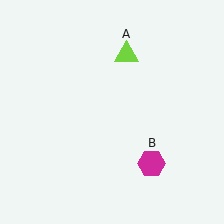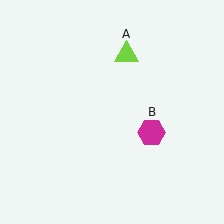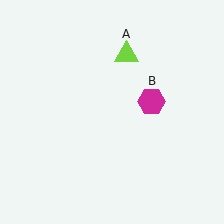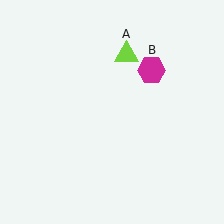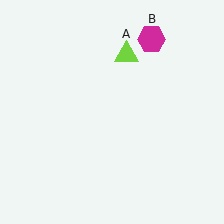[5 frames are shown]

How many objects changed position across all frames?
1 object changed position: magenta hexagon (object B).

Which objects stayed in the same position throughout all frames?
Lime triangle (object A) remained stationary.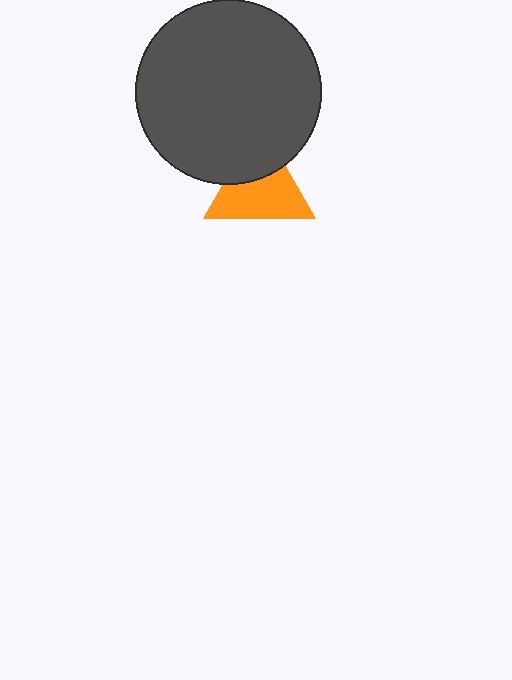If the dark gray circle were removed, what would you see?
You would see the complete orange triangle.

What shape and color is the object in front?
The object in front is a dark gray circle.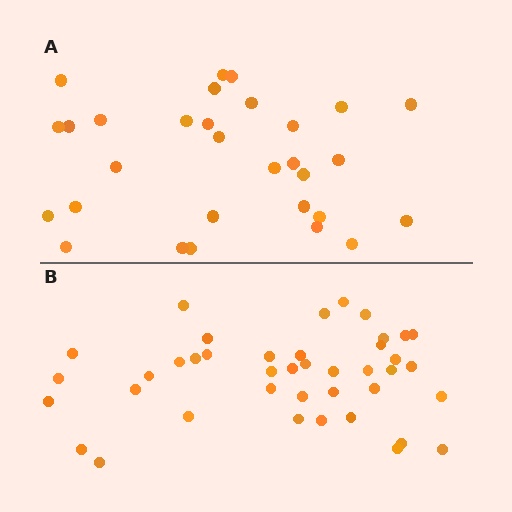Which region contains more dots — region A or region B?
Region B (the bottom region) has more dots.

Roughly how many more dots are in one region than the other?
Region B has roughly 12 or so more dots than region A.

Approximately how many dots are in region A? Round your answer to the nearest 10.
About 30 dots.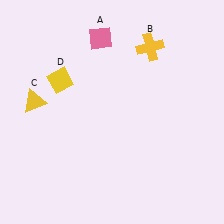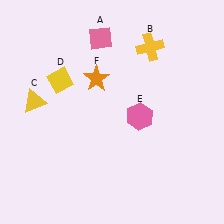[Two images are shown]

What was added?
A pink hexagon (E), an orange star (F) were added in Image 2.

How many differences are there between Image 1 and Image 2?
There are 2 differences between the two images.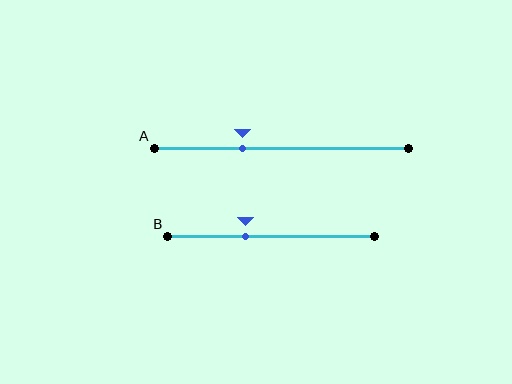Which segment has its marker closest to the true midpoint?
Segment B has its marker closest to the true midpoint.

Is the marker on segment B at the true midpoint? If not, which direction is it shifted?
No, the marker on segment B is shifted to the left by about 13% of the segment length.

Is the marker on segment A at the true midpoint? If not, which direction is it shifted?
No, the marker on segment A is shifted to the left by about 15% of the segment length.